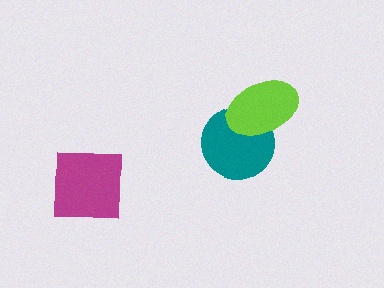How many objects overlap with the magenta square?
0 objects overlap with the magenta square.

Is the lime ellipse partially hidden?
No, no other shape covers it.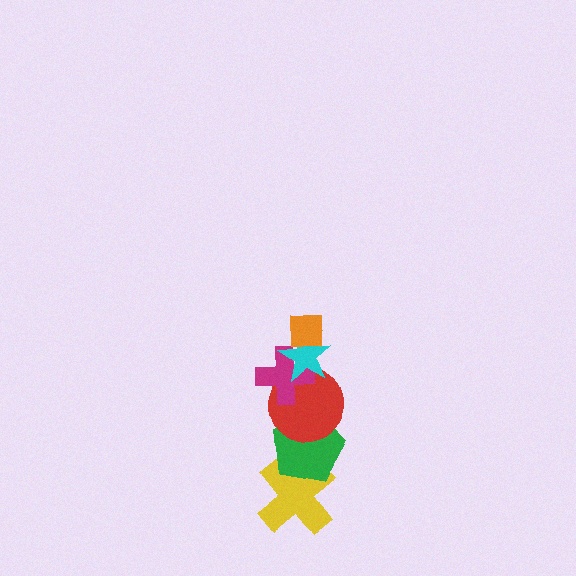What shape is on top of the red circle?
The magenta cross is on top of the red circle.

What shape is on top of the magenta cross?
The cyan star is on top of the magenta cross.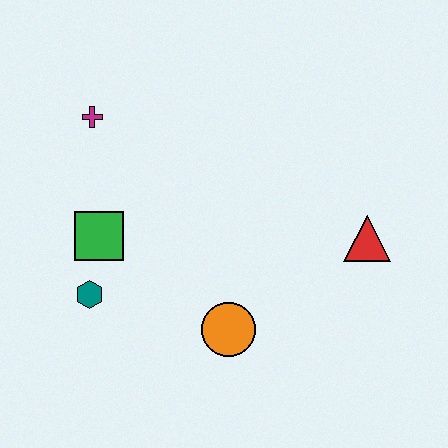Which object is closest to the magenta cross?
The green square is closest to the magenta cross.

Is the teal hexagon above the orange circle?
Yes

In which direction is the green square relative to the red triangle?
The green square is to the left of the red triangle.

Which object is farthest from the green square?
The red triangle is farthest from the green square.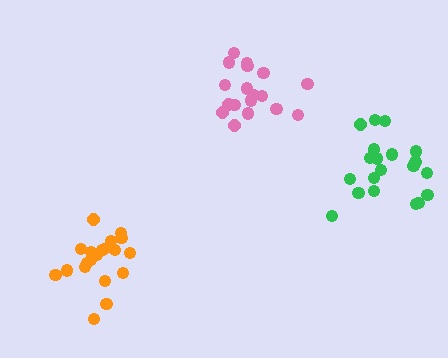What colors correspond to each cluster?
The clusters are colored: orange, green, pink.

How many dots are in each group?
Group 1: 21 dots, Group 2: 20 dots, Group 3: 18 dots (59 total).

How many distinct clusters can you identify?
There are 3 distinct clusters.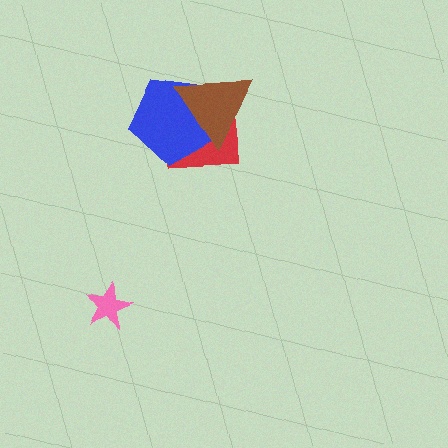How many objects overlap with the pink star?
0 objects overlap with the pink star.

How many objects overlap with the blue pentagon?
2 objects overlap with the blue pentagon.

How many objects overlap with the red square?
2 objects overlap with the red square.